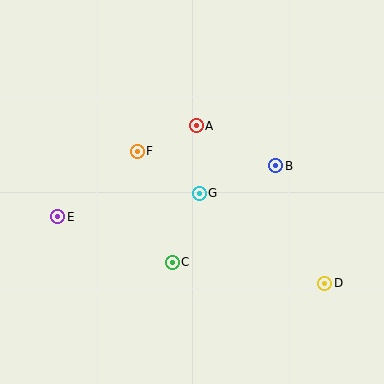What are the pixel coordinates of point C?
Point C is at (172, 262).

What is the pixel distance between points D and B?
The distance between D and B is 127 pixels.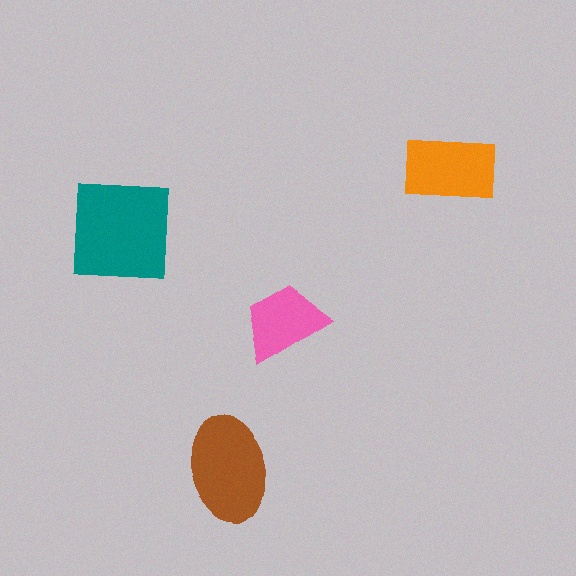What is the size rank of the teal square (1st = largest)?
1st.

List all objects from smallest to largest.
The pink trapezoid, the orange rectangle, the brown ellipse, the teal square.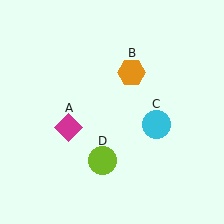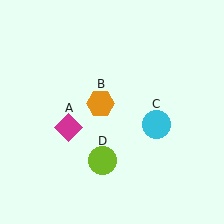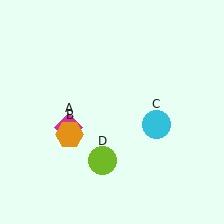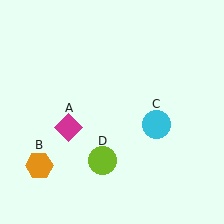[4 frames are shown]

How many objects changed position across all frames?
1 object changed position: orange hexagon (object B).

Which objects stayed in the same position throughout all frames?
Magenta diamond (object A) and cyan circle (object C) and lime circle (object D) remained stationary.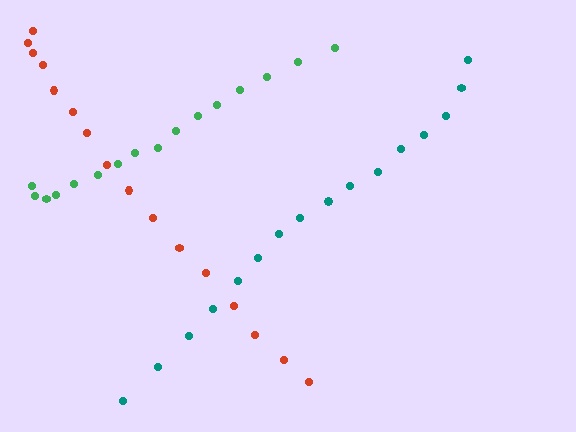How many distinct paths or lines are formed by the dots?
There are 3 distinct paths.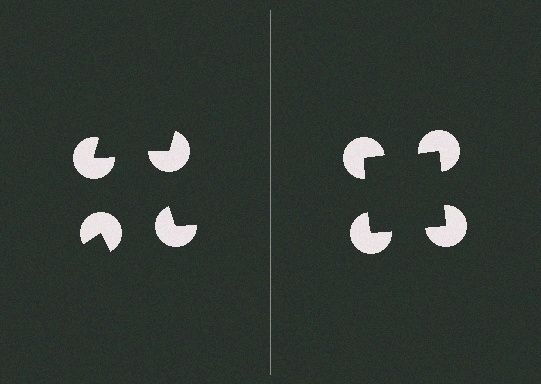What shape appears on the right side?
An illusory square.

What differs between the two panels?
The pac-man discs are positioned identically on both sides; only the wedge orientations differ. On the right they align to a square; on the left they are misaligned.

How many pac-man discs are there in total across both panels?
8 — 4 on each side.